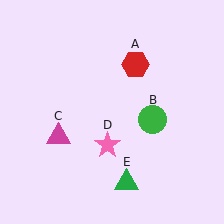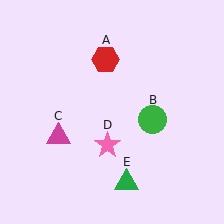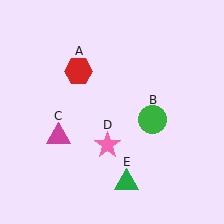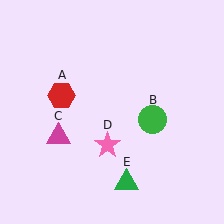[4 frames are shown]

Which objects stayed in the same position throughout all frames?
Green circle (object B) and magenta triangle (object C) and pink star (object D) and green triangle (object E) remained stationary.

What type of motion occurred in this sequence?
The red hexagon (object A) rotated counterclockwise around the center of the scene.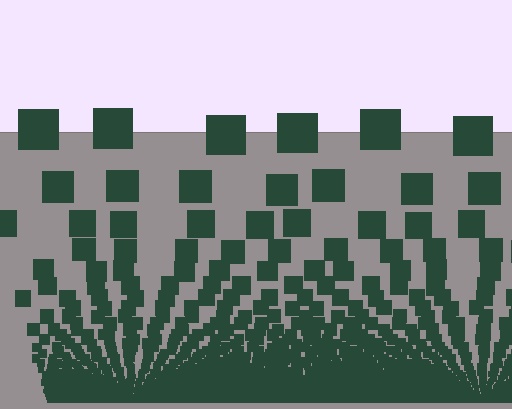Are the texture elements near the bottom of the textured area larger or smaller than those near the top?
Smaller. The gradient is inverted — elements near the bottom are smaller and denser.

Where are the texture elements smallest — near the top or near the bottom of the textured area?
Near the bottom.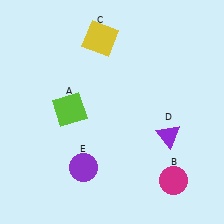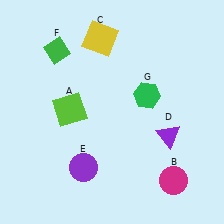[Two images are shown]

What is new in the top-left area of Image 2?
A green diamond (F) was added in the top-left area of Image 2.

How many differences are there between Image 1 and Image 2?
There are 2 differences between the two images.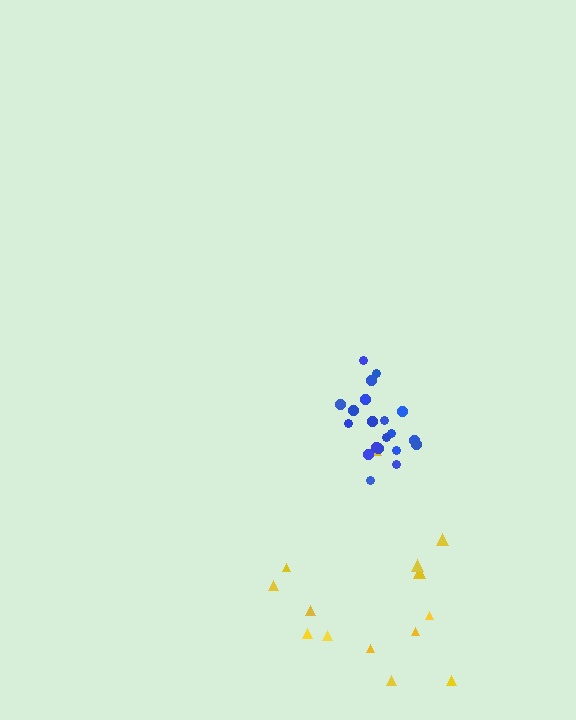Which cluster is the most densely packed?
Blue.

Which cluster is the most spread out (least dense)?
Yellow.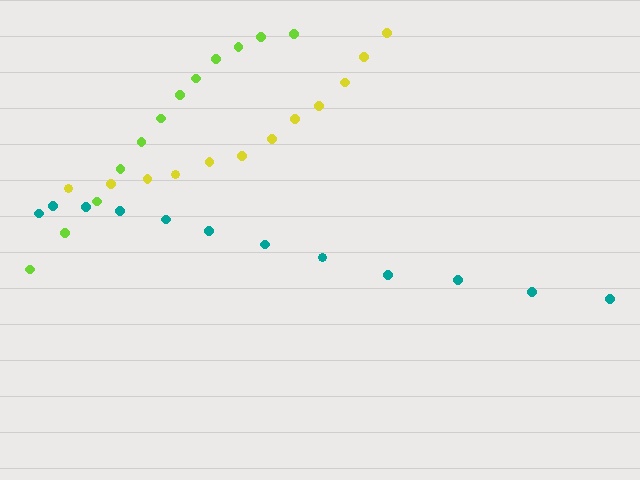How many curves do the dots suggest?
There are 3 distinct paths.